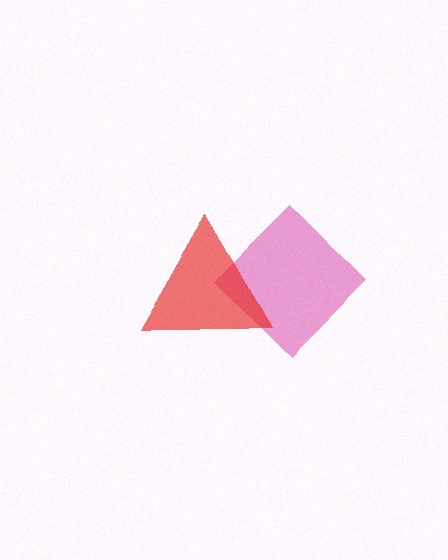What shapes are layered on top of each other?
The layered shapes are: a pink diamond, a red triangle.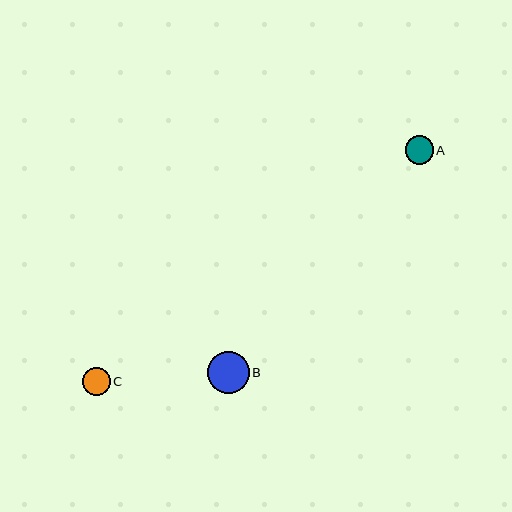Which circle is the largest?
Circle B is the largest with a size of approximately 42 pixels.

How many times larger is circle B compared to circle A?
Circle B is approximately 1.5 times the size of circle A.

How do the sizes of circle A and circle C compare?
Circle A and circle C are approximately the same size.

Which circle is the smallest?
Circle C is the smallest with a size of approximately 28 pixels.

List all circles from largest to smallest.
From largest to smallest: B, A, C.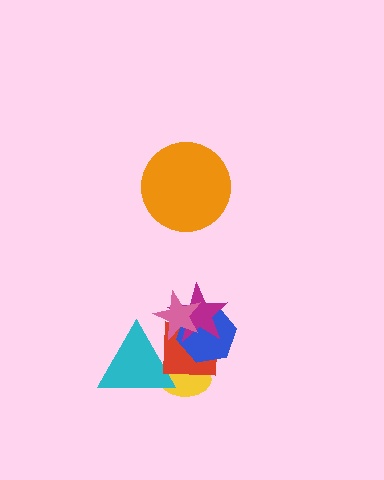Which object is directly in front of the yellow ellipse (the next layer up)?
The cyan triangle is directly in front of the yellow ellipse.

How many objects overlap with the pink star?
4 objects overlap with the pink star.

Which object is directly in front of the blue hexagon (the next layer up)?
The magenta star is directly in front of the blue hexagon.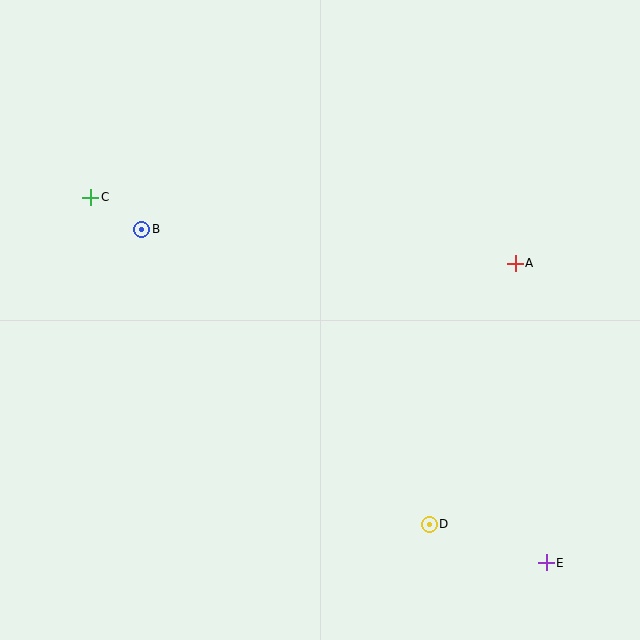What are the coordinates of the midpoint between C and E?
The midpoint between C and E is at (318, 380).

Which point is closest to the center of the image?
Point B at (142, 229) is closest to the center.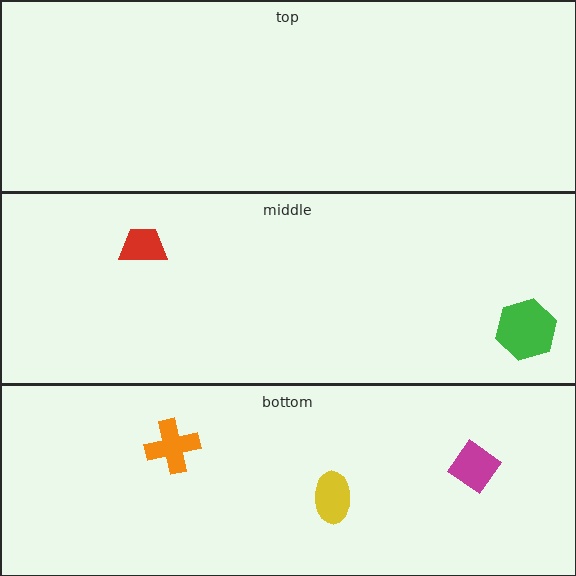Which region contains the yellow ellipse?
The bottom region.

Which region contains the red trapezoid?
The middle region.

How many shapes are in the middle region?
2.